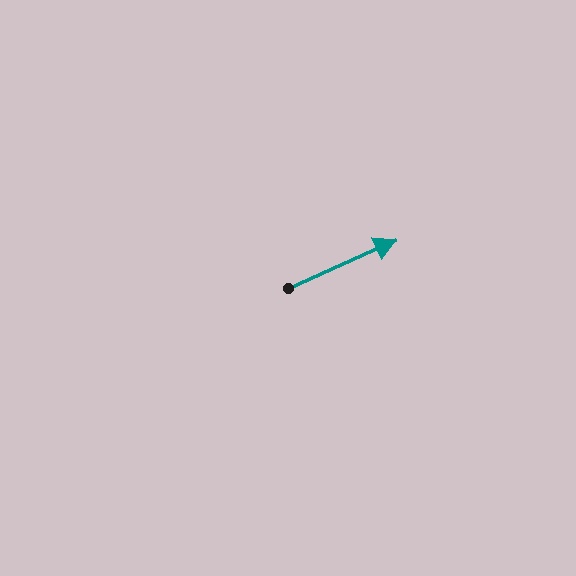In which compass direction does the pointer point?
Northeast.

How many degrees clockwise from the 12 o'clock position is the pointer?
Approximately 66 degrees.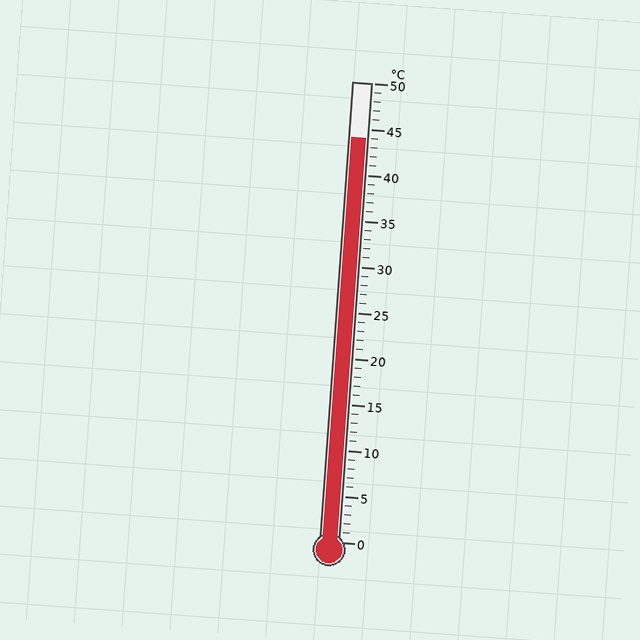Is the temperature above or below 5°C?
The temperature is above 5°C.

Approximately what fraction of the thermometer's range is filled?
The thermometer is filled to approximately 90% of its range.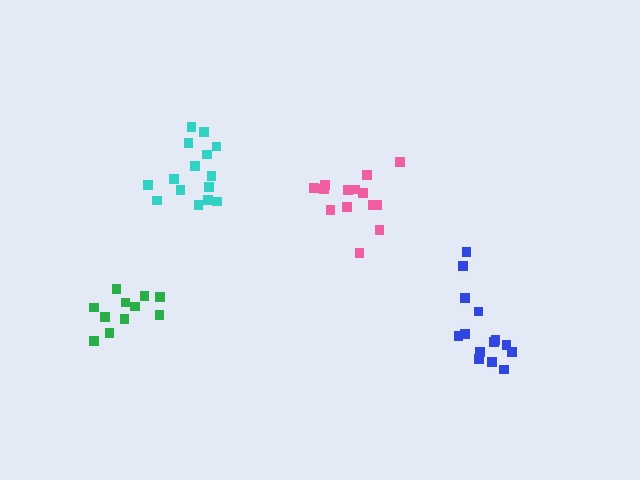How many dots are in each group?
Group 1: 14 dots, Group 2: 15 dots, Group 3: 14 dots, Group 4: 11 dots (54 total).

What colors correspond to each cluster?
The clusters are colored: pink, cyan, blue, green.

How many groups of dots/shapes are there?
There are 4 groups.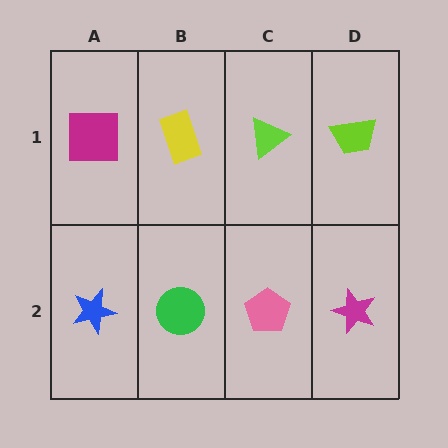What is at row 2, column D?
A magenta star.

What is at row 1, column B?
A yellow rectangle.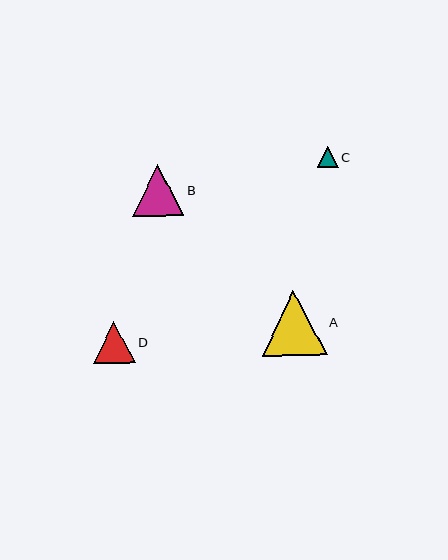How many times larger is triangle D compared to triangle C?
Triangle D is approximately 2.0 times the size of triangle C.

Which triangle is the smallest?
Triangle C is the smallest with a size of approximately 21 pixels.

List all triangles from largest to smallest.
From largest to smallest: A, B, D, C.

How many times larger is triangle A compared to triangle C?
Triangle A is approximately 3.1 times the size of triangle C.